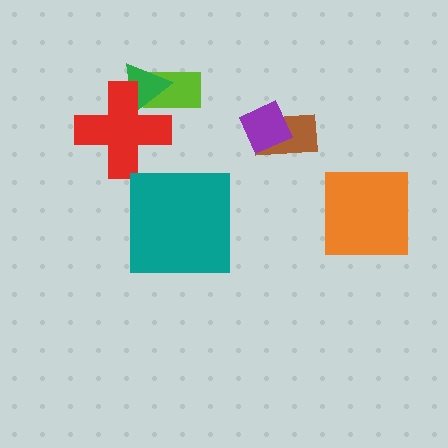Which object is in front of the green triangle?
The red cross is in front of the green triangle.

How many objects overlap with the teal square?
0 objects overlap with the teal square.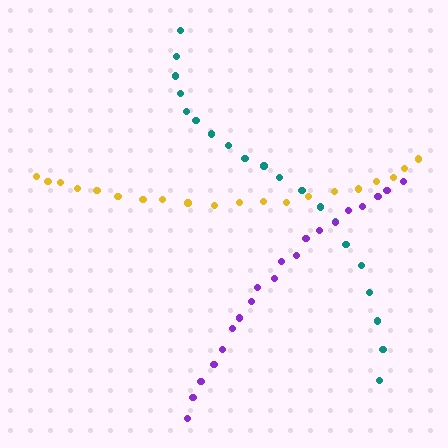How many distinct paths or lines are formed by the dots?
There are 3 distinct paths.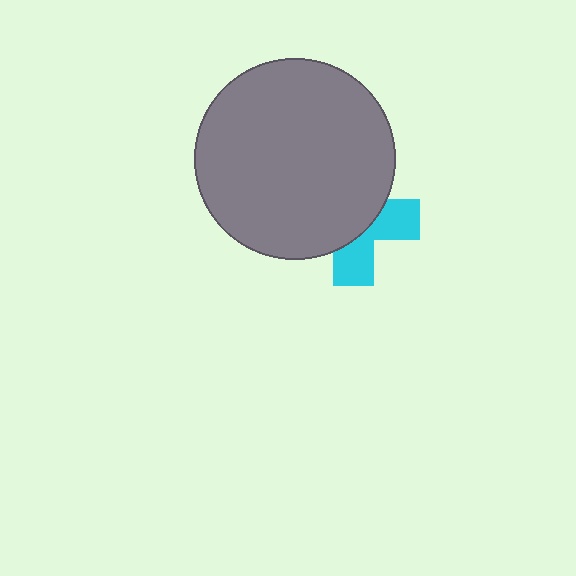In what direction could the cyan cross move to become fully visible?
The cyan cross could move toward the lower-right. That would shift it out from behind the gray circle entirely.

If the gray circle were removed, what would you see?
You would see the complete cyan cross.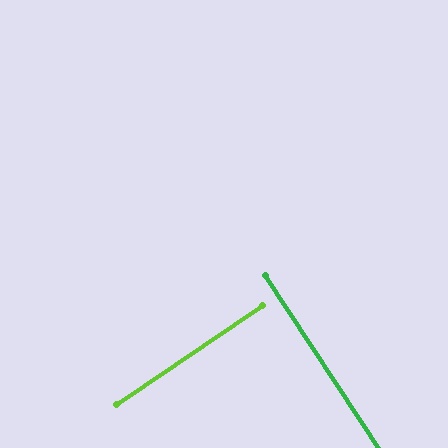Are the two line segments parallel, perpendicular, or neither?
Perpendicular — they meet at approximately 89°.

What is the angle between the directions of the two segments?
Approximately 89 degrees.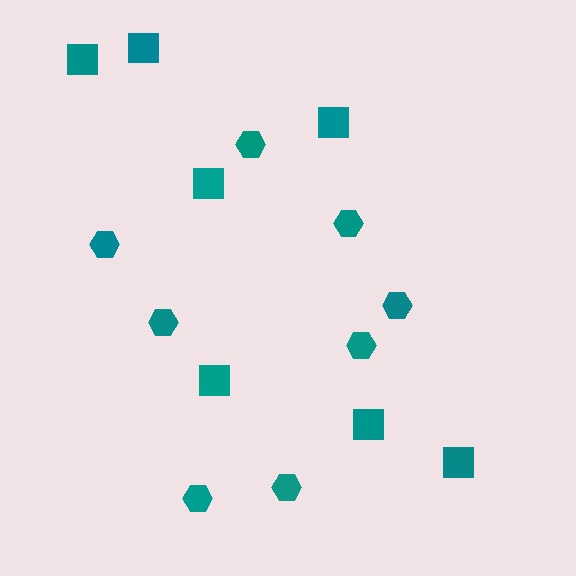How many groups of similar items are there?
There are 2 groups: one group of hexagons (8) and one group of squares (7).